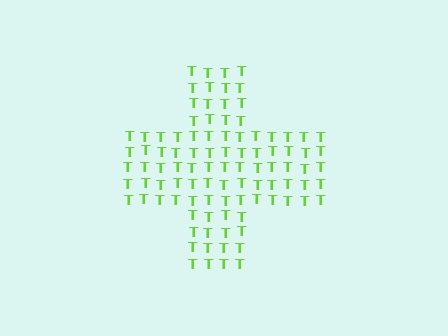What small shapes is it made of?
It is made of small letter T's.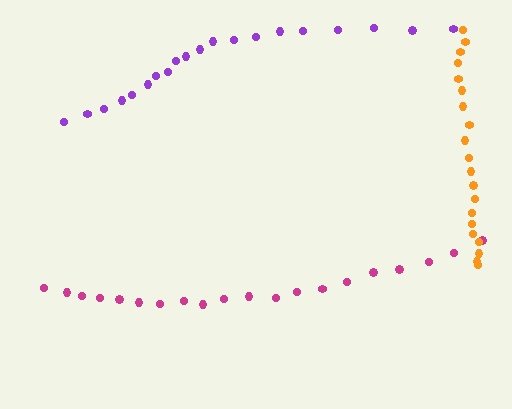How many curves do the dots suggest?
There are 3 distinct paths.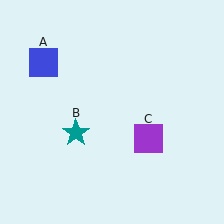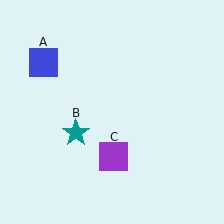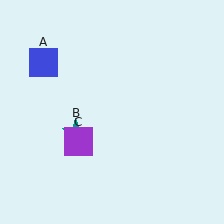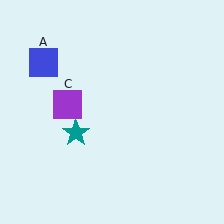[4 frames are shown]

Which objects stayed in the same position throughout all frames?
Blue square (object A) and teal star (object B) remained stationary.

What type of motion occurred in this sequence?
The purple square (object C) rotated clockwise around the center of the scene.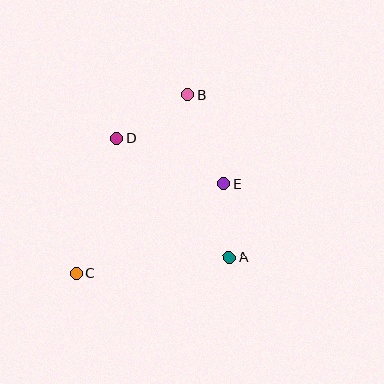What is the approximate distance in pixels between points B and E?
The distance between B and E is approximately 96 pixels.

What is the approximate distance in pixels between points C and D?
The distance between C and D is approximately 141 pixels.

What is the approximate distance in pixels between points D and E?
The distance between D and E is approximately 116 pixels.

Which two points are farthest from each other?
Points B and C are farthest from each other.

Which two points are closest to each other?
Points A and E are closest to each other.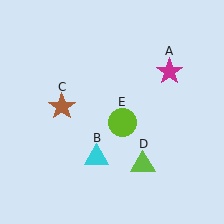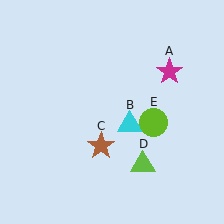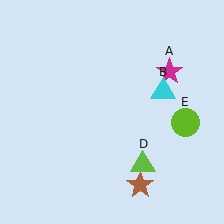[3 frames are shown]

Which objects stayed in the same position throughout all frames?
Magenta star (object A) and lime triangle (object D) remained stationary.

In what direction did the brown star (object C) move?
The brown star (object C) moved down and to the right.